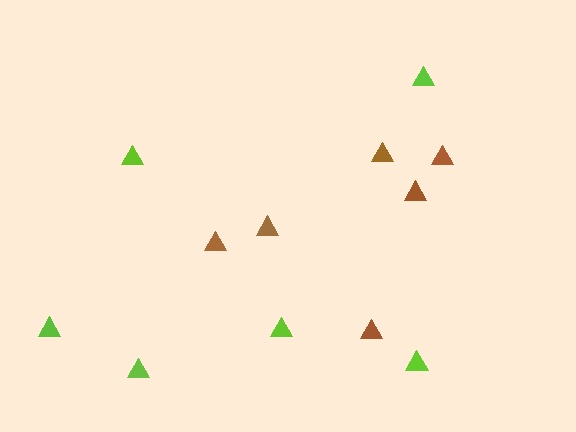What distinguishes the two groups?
There are 2 groups: one group of lime triangles (6) and one group of brown triangles (6).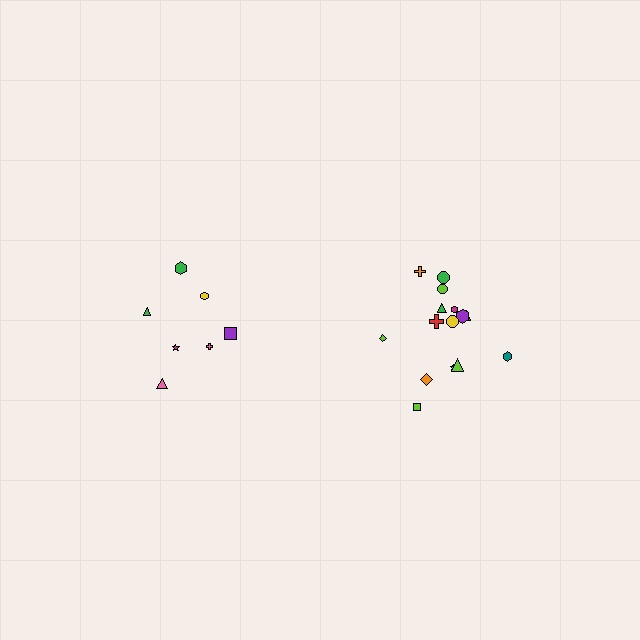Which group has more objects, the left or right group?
The right group.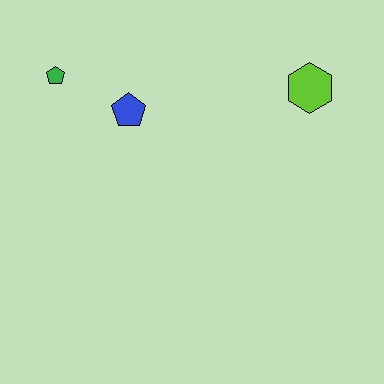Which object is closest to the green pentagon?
The blue pentagon is closest to the green pentagon.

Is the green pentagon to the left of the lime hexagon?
Yes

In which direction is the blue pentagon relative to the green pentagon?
The blue pentagon is to the right of the green pentagon.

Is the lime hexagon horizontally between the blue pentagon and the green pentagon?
No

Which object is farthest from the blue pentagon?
The lime hexagon is farthest from the blue pentagon.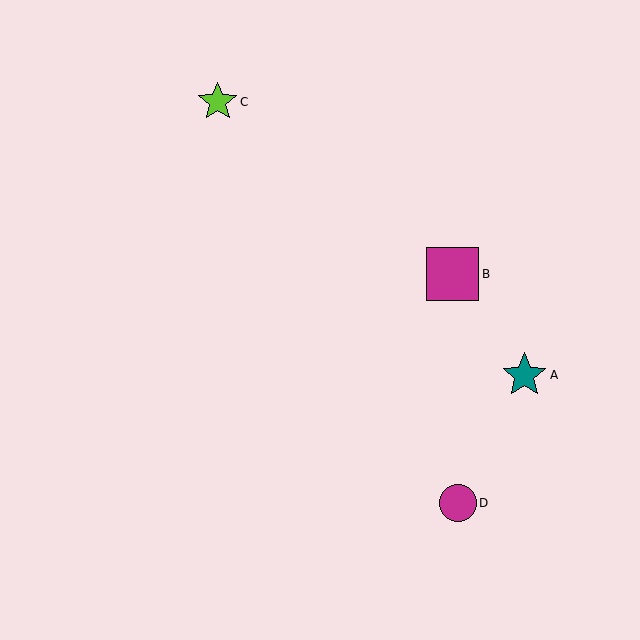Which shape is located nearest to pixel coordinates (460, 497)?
The magenta circle (labeled D) at (458, 503) is nearest to that location.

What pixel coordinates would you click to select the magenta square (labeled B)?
Click at (452, 274) to select the magenta square B.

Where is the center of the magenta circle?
The center of the magenta circle is at (458, 503).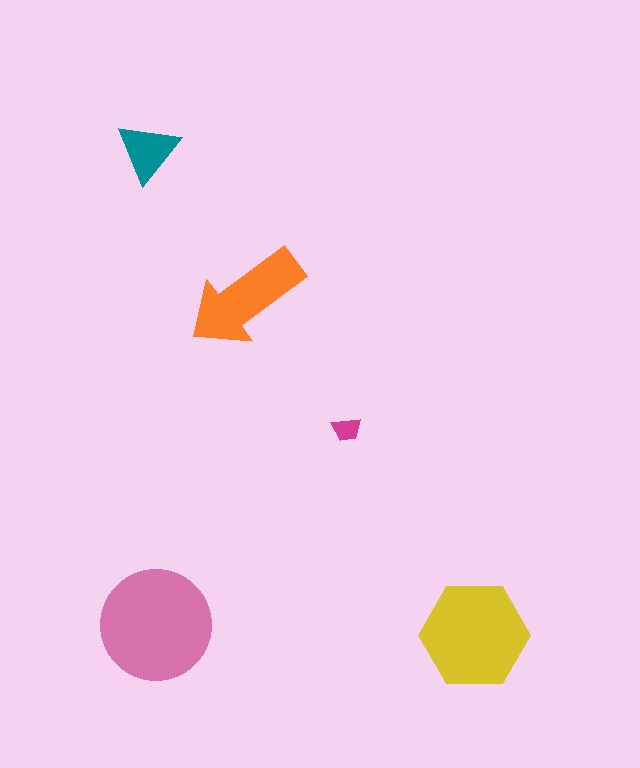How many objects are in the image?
There are 5 objects in the image.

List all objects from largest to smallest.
The pink circle, the yellow hexagon, the orange arrow, the teal triangle, the magenta trapezoid.